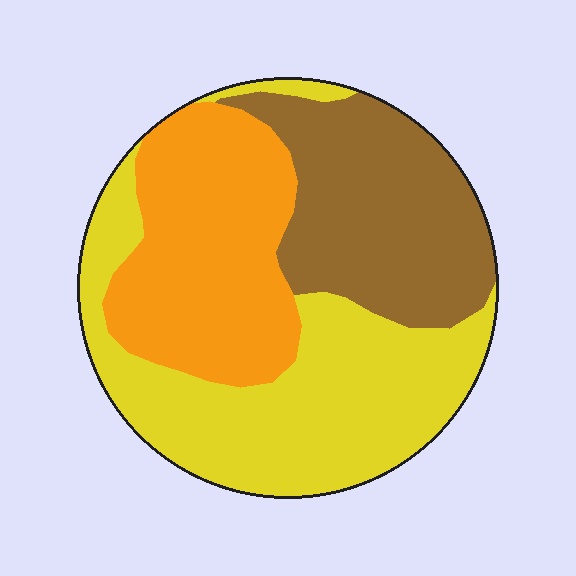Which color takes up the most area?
Yellow, at roughly 40%.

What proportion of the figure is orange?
Orange takes up about one third (1/3) of the figure.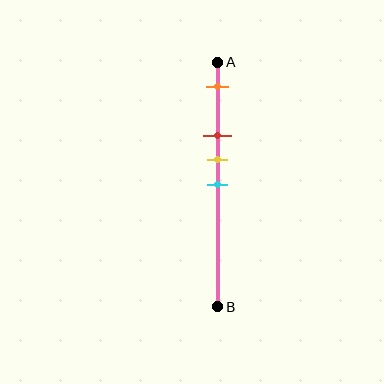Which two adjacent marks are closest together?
The yellow and cyan marks are the closest adjacent pair.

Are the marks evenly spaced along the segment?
No, the marks are not evenly spaced.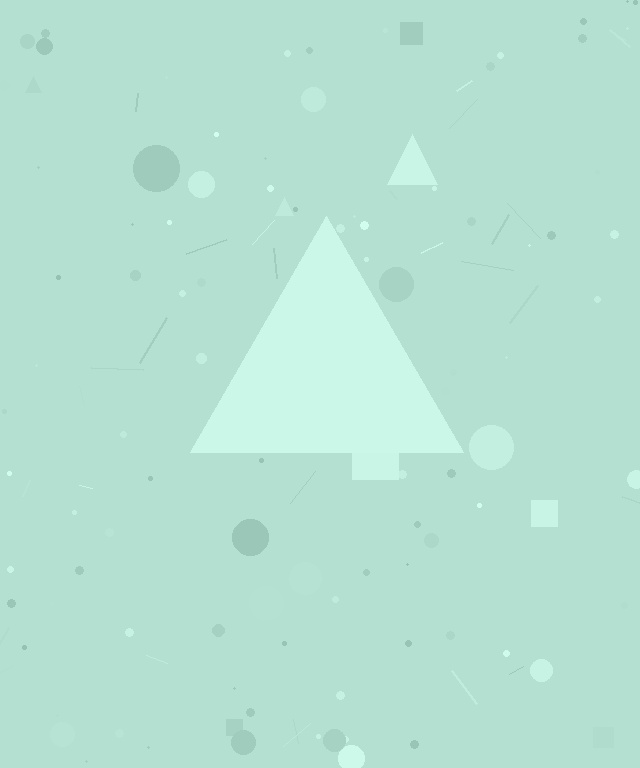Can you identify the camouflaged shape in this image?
The camouflaged shape is a triangle.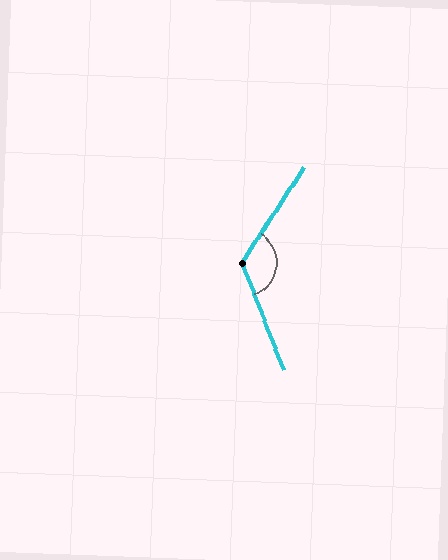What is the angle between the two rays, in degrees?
Approximately 126 degrees.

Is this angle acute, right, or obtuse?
It is obtuse.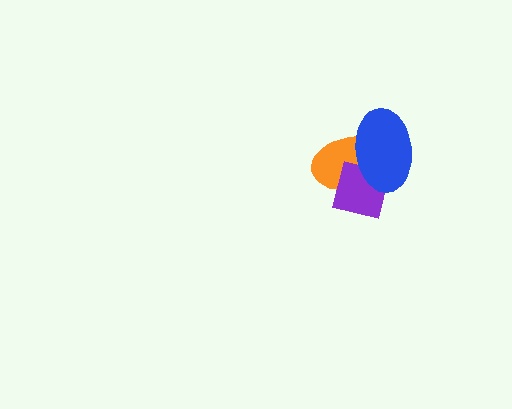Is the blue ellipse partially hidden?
No, no other shape covers it.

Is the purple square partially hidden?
Yes, it is partially covered by another shape.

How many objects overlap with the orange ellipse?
2 objects overlap with the orange ellipse.